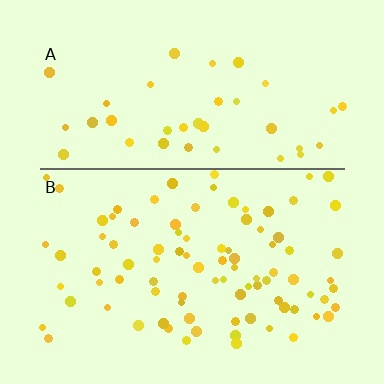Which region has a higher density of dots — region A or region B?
B (the bottom).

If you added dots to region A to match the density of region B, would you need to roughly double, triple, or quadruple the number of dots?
Approximately double.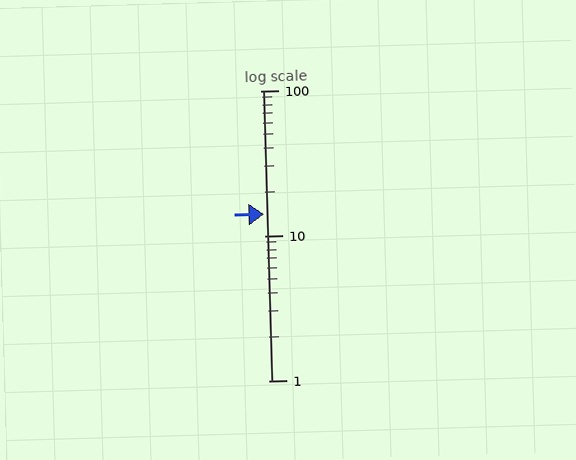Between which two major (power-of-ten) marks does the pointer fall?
The pointer is between 10 and 100.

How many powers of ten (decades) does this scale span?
The scale spans 2 decades, from 1 to 100.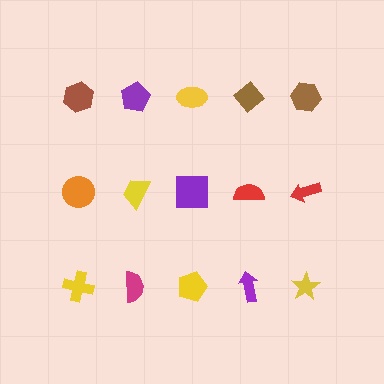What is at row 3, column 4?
A purple arrow.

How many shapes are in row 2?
5 shapes.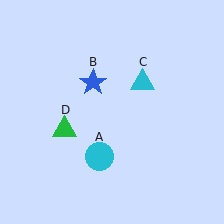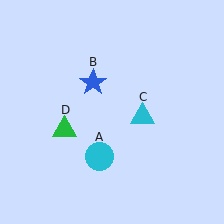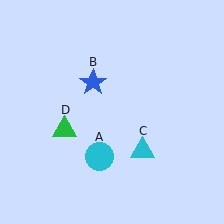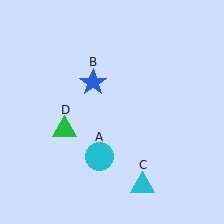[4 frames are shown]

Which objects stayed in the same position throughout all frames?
Cyan circle (object A) and blue star (object B) and green triangle (object D) remained stationary.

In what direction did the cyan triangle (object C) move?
The cyan triangle (object C) moved down.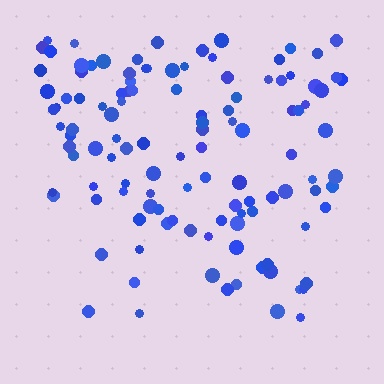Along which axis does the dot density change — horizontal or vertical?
Vertical.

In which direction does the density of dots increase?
From bottom to top, with the top side densest.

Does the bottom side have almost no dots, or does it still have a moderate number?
Still a moderate number, just noticeably fewer than the top.